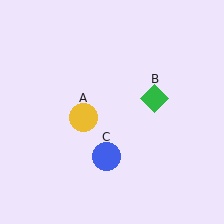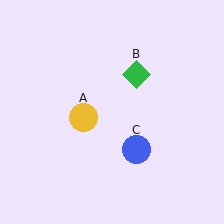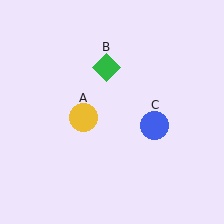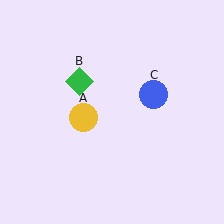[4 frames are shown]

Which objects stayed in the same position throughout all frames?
Yellow circle (object A) remained stationary.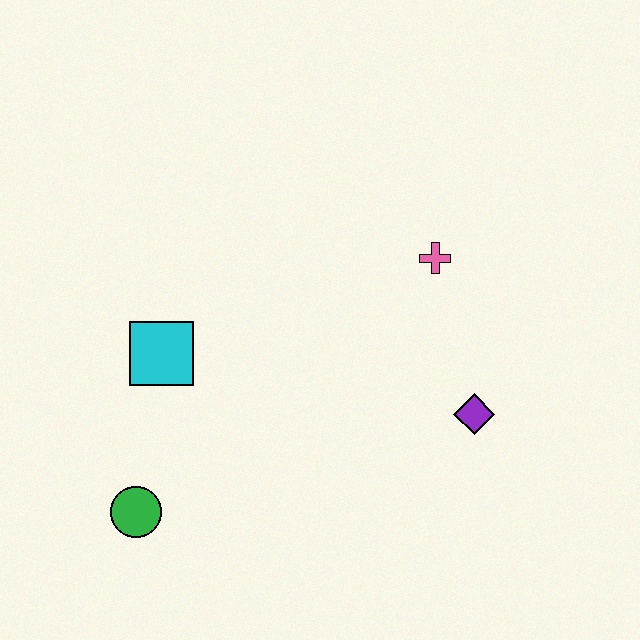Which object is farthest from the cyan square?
The purple diamond is farthest from the cyan square.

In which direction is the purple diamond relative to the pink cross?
The purple diamond is below the pink cross.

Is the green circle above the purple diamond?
No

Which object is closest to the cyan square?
The green circle is closest to the cyan square.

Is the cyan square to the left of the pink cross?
Yes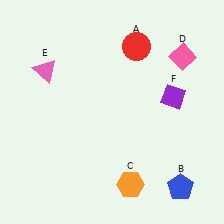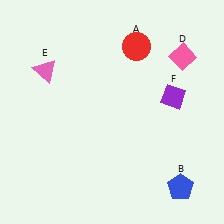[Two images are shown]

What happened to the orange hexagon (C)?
The orange hexagon (C) was removed in Image 2. It was in the bottom-right area of Image 1.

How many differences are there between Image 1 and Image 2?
There is 1 difference between the two images.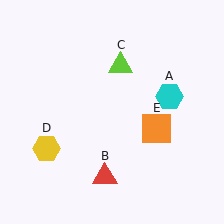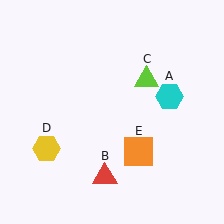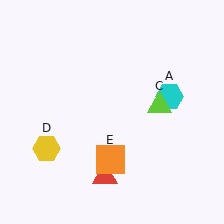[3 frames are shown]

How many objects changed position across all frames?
2 objects changed position: lime triangle (object C), orange square (object E).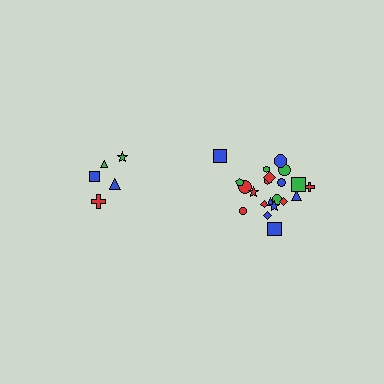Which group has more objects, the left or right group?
The right group.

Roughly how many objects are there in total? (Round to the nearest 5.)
Roughly 25 objects in total.